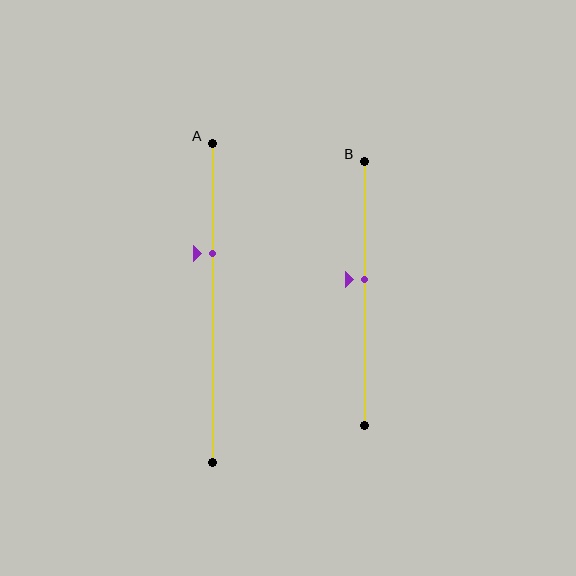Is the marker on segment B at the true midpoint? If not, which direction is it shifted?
No, the marker on segment B is shifted upward by about 5% of the segment length.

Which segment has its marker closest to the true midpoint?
Segment B has its marker closest to the true midpoint.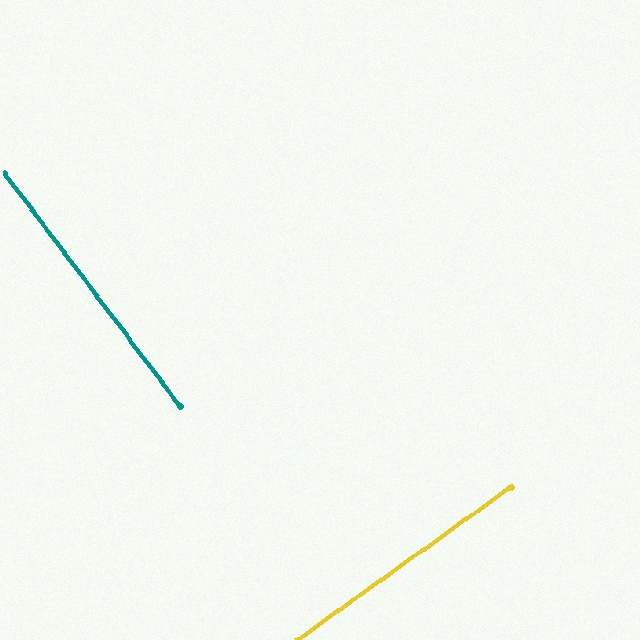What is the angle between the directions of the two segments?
Approximately 89 degrees.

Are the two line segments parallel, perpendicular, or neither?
Perpendicular — they meet at approximately 89°.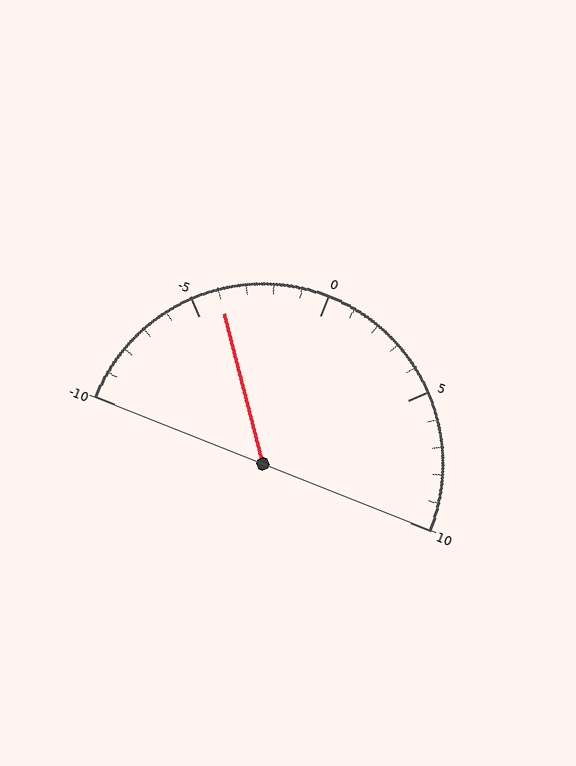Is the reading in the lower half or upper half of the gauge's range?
The reading is in the lower half of the range (-10 to 10).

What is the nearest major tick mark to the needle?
The nearest major tick mark is -5.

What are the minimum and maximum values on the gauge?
The gauge ranges from -10 to 10.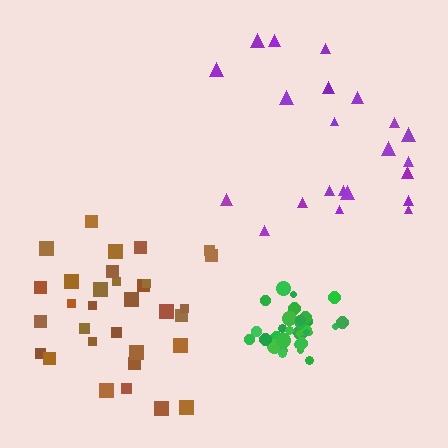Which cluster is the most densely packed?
Green.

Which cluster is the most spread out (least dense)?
Purple.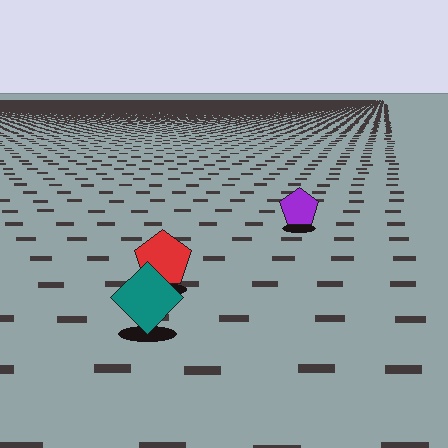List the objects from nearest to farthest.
From nearest to farthest: the teal diamond, the red pentagon, the purple pentagon.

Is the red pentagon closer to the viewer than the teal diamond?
No. The teal diamond is closer — you can tell from the texture gradient: the ground texture is coarser near it.